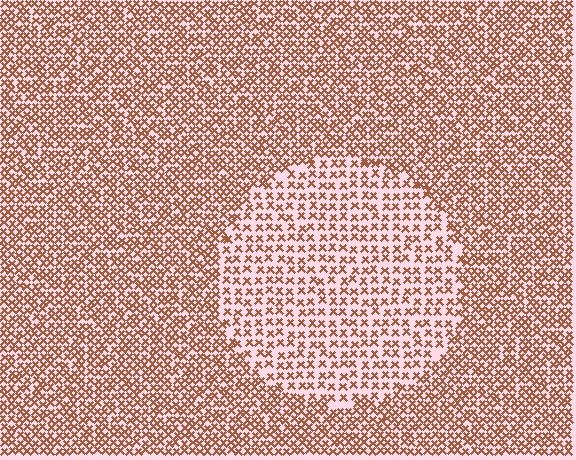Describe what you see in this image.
The image contains small brown elements arranged at two different densities. A circle-shaped region is visible where the elements are less densely packed than the surrounding area.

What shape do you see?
I see a circle.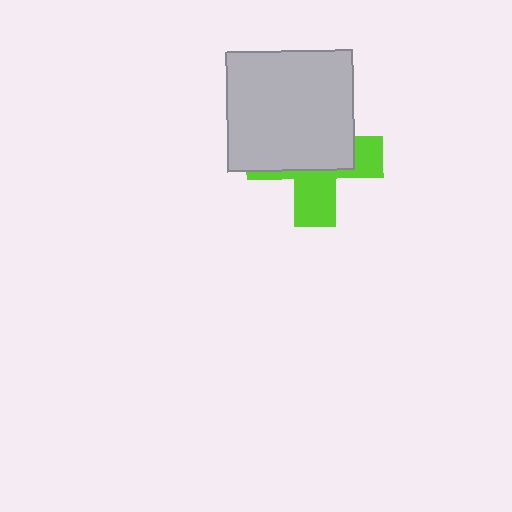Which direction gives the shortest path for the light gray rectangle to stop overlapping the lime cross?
Moving up gives the shortest separation.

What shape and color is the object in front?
The object in front is a light gray rectangle.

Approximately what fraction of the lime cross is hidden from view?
Roughly 59% of the lime cross is hidden behind the light gray rectangle.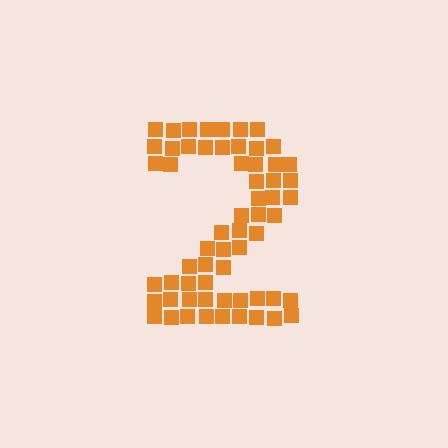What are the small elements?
The small elements are squares.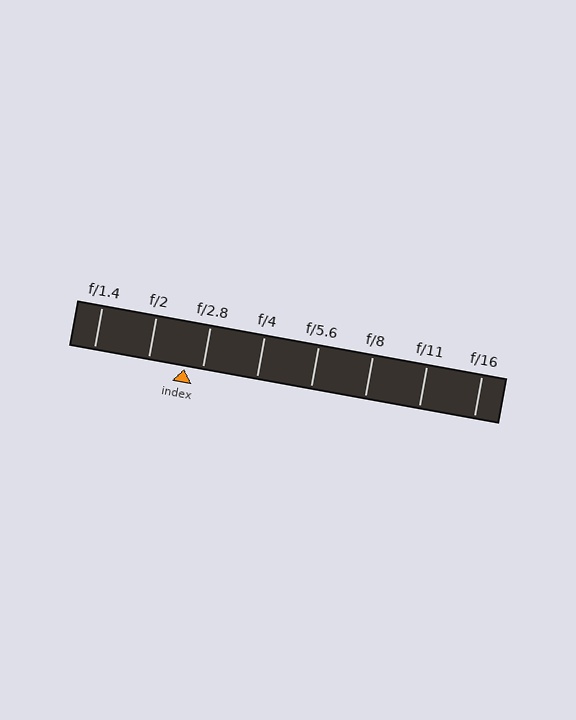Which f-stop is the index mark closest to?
The index mark is closest to f/2.8.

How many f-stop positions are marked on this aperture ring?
There are 8 f-stop positions marked.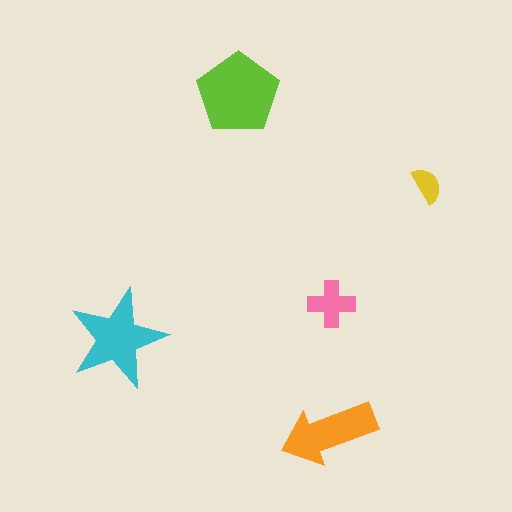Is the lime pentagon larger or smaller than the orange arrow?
Larger.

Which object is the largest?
The lime pentagon.